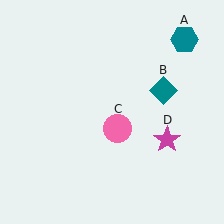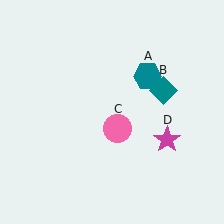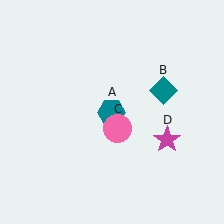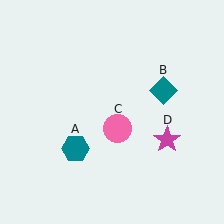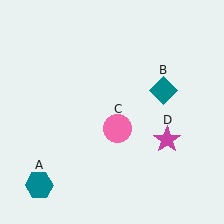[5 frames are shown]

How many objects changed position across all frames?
1 object changed position: teal hexagon (object A).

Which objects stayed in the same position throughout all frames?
Teal diamond (object B) and pink circle (object C) and magenta star (object D) remained stationary.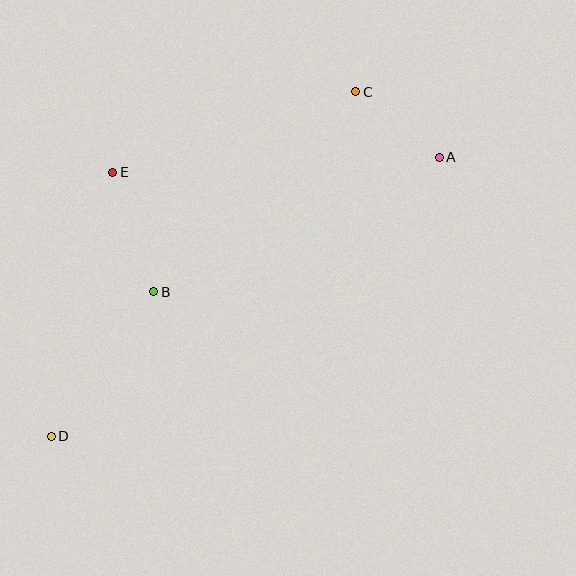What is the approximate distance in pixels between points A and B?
The distance between A and B is approximately 316 pixels.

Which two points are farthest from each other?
Points A and D are farthest from each other.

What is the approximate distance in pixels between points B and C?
The distance between B and C is approximately 285 pixels.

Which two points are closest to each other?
Points A and C are closest to each other.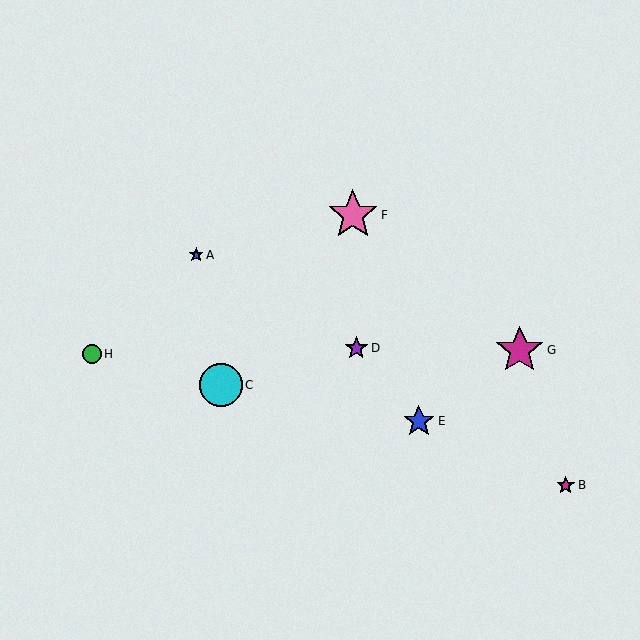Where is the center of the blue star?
The center of the blue star is at (196, 255).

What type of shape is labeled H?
Shape H is a green circle.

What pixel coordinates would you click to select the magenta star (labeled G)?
Click at (520, 350) to select the magenta star G.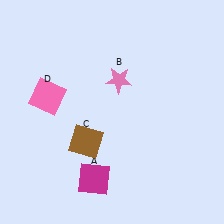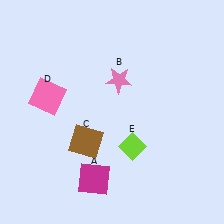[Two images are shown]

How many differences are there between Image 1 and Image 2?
There is 1 difference between the two images.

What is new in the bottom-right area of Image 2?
A lime diamond (E) was added in the bottom-right area of Image 2.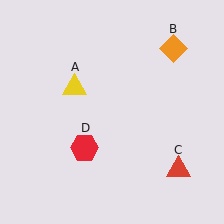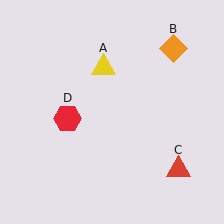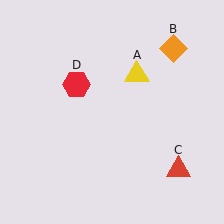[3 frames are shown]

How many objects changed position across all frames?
2 objects changed position: yellow triangle (object A), red hexagon (object D).